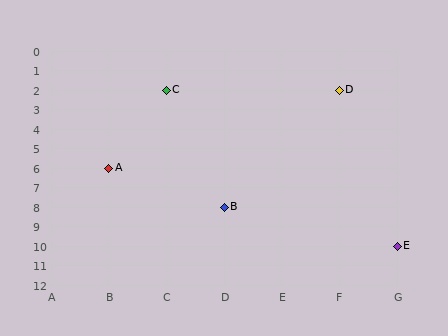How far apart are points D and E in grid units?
Points D and E are 1 column and 8 rows apart (about 8.1 grid units diagonally).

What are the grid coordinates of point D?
Point D is at grid coordinates (F, 2).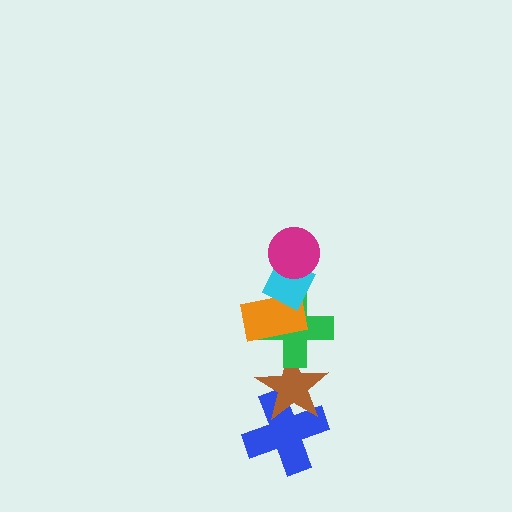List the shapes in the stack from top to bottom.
From top to bottom: the magenta circle, the cyan diamond, the orange rectangle, the green cross, the brown star, the blue cross.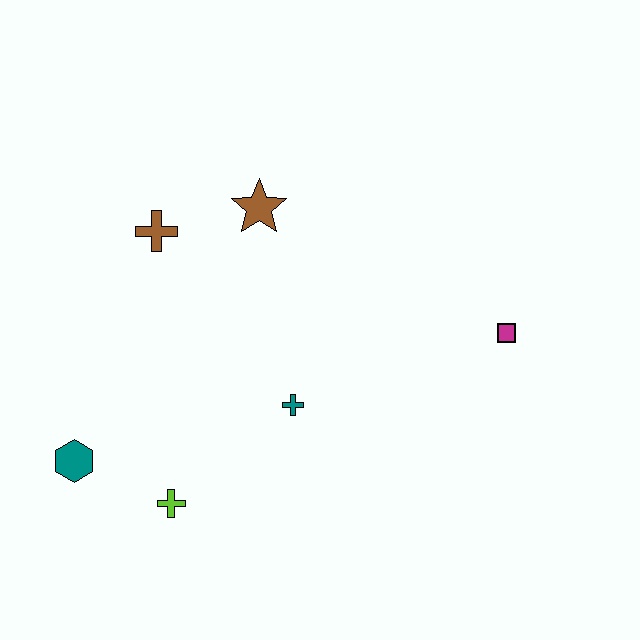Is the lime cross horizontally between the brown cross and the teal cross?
Yes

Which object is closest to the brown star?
The brown cross is closest to the brown star.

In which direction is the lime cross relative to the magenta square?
The lime cross is to the left of the magenta square.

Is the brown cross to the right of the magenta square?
No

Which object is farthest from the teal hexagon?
The magenta square is farthest from the teal hexagon.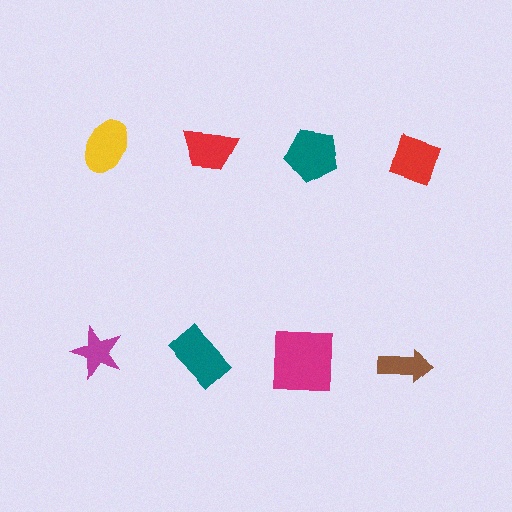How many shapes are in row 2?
4 shapes.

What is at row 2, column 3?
A magenta square.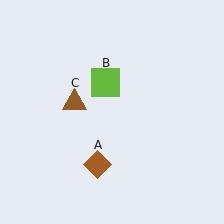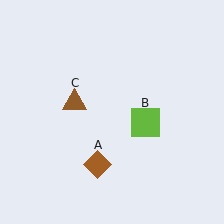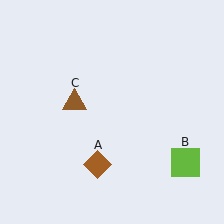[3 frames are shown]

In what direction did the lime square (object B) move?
The lime square (object B) moved down and to the right.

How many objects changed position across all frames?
1 object changed position: lime square (object B).